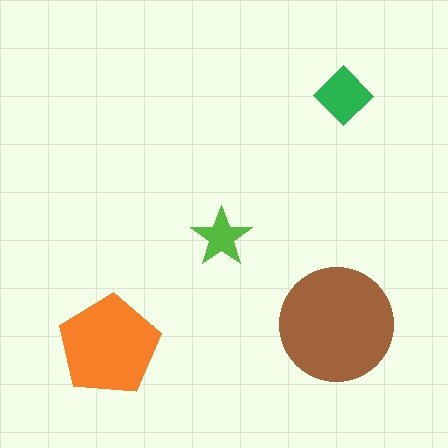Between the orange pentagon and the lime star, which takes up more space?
The orange pentagon.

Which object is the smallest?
The lime star.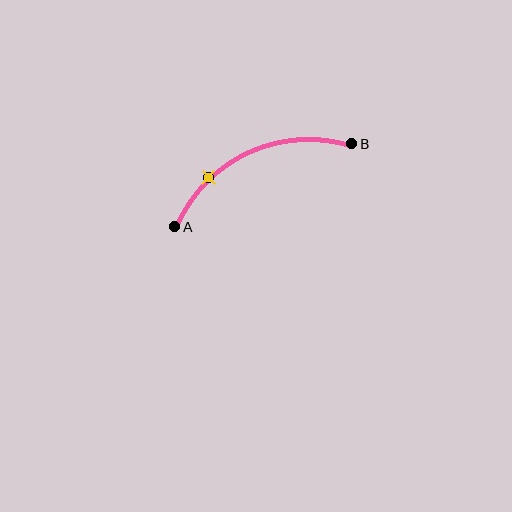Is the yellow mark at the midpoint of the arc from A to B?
No. The yellow mark lies on the arc but is closer to endpoint A. The arc midpoint would be at the point on the curve equidistant along the arc from both A and B.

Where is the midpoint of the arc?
The arc midpoint is the point on the curve farthest from the straight line joining A and B. It sits above that line.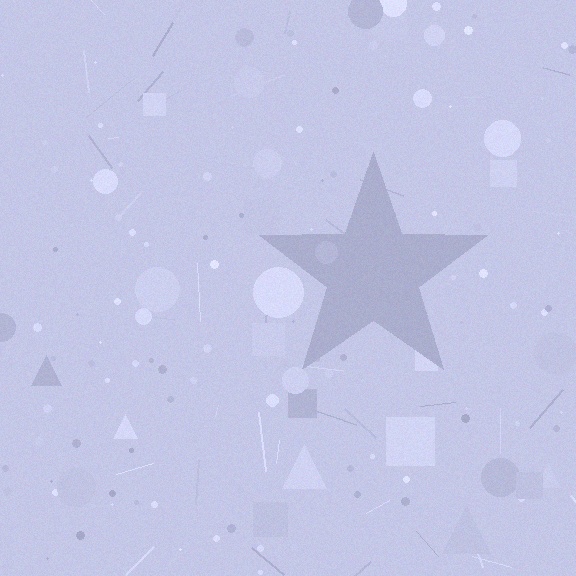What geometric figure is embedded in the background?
A star is embedded in the background.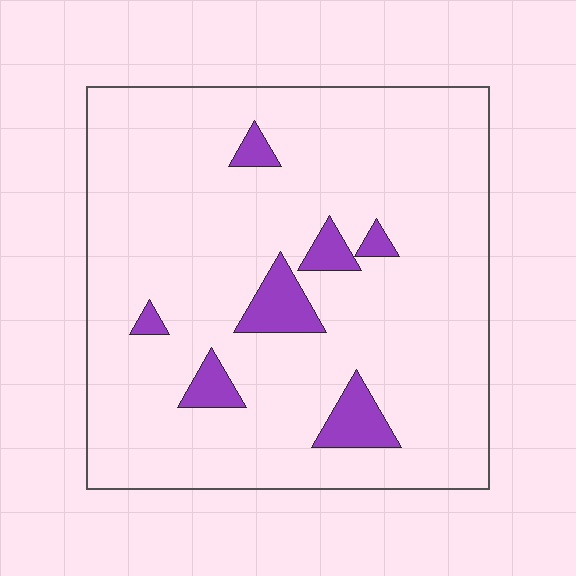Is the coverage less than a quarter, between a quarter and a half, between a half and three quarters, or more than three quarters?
Less than a quarter.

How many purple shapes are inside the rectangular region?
7.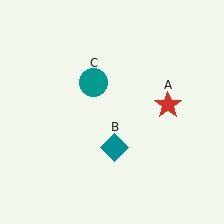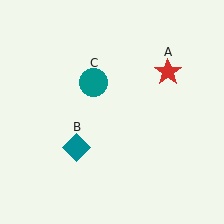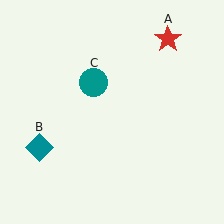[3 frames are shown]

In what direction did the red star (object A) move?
The red star (object A) moved up.